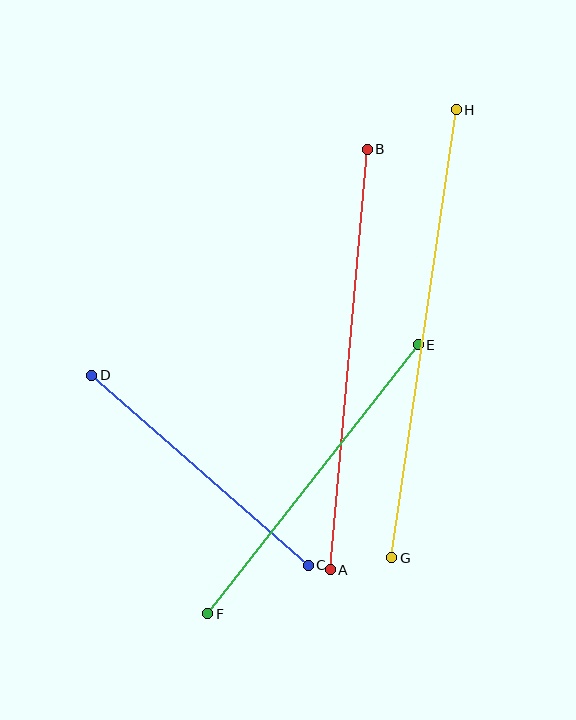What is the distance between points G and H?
The distance is approximately 452 pixels.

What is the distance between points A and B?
The distance is approximately 422 pixels.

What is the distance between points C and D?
The distance is approximately 288 pixels.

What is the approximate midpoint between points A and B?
The midpoint is at approximately (349, 359) pixels.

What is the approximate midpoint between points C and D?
The midpoint is at approximately (200, 470) pixels.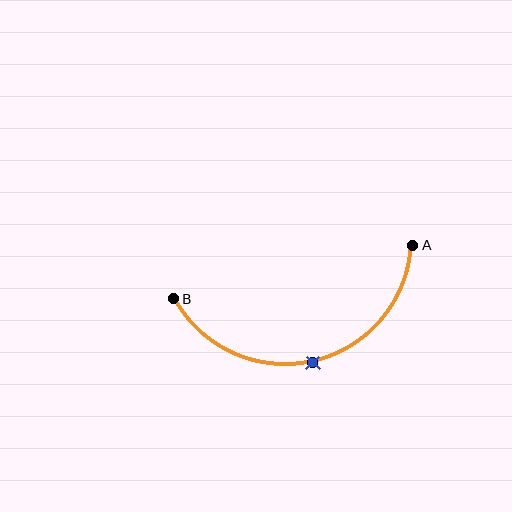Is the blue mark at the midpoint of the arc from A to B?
Yes. The blue mark lies on the arc at equal arc-length from both A and B — it is the arc midpoint.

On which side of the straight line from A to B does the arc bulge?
The arc bulges below the straight line connecting A and B.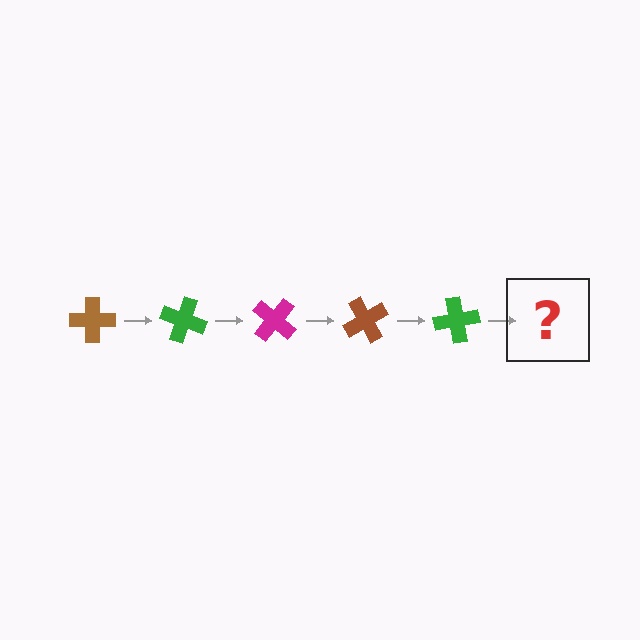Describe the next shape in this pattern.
It should be a magenta cross, rotated 100 degrees from the start.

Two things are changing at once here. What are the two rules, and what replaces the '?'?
The two rules are that it rotates 20 degrees each step and the color cycles through brown, green, and magenta. The '?' should be a magenta cross, rotated 100 degrees from the start.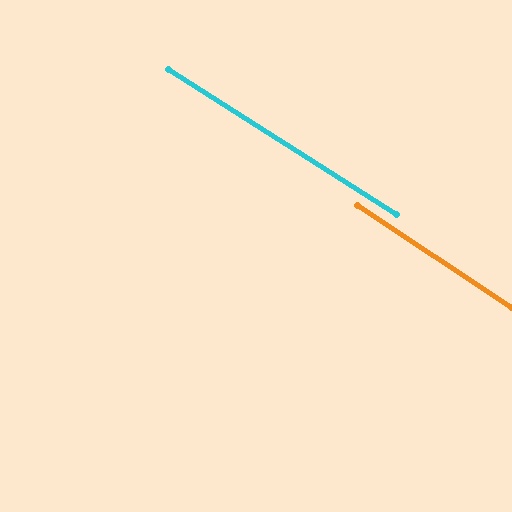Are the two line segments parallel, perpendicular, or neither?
Parallel — their directions differ by only 1.1°.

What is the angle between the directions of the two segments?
Approximately 1 degree.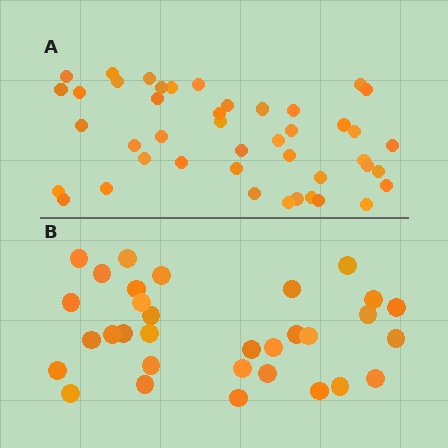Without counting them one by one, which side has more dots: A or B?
Region A (the top region) has more dots.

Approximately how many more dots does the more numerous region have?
Region A has roughly 12 or so more dots than region B.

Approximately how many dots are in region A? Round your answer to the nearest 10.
About 40 dots. (The exact count is 44, which rounds to 40.)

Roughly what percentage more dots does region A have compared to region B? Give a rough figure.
About 40% more.